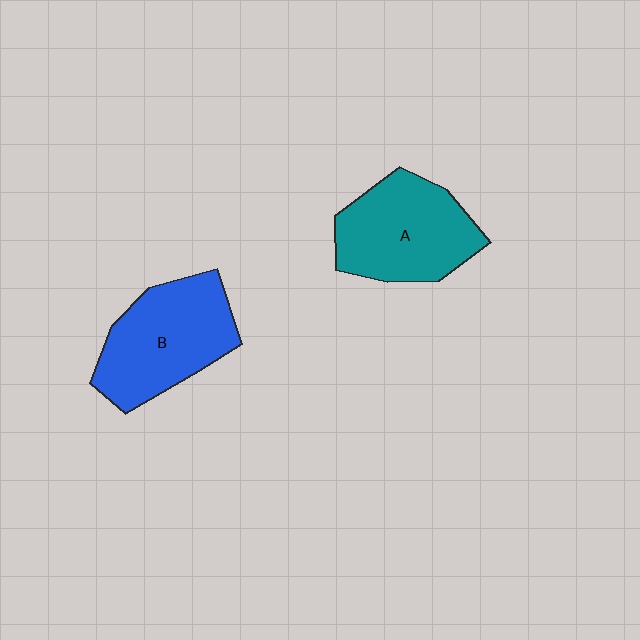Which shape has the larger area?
Shape B (blue).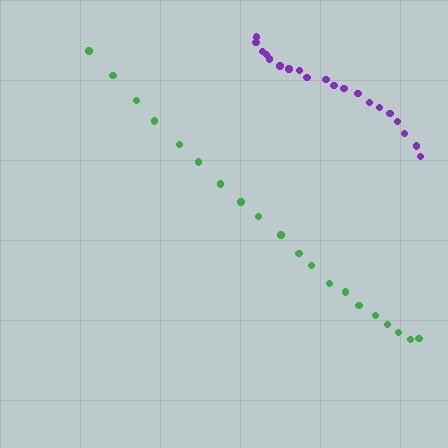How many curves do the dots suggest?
There are 2 distinct paths.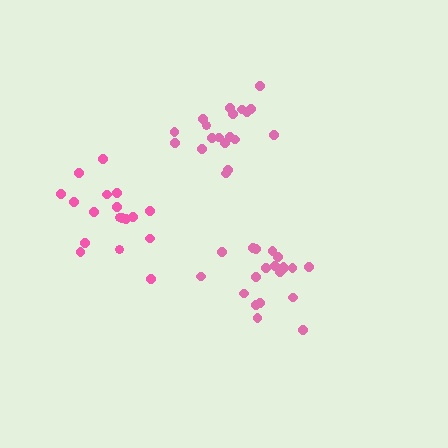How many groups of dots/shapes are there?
There are 3 groups.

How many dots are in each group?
Group 1: 20 dots, Group 2: 18 dots, Group 3: 19 dots (57 total).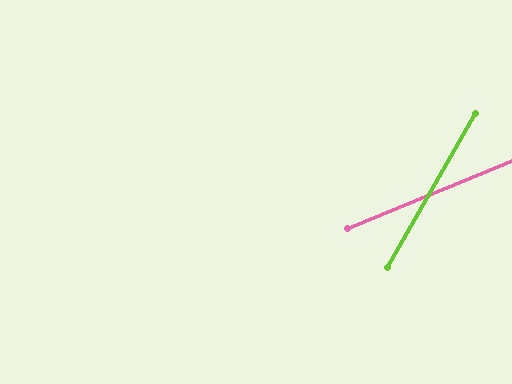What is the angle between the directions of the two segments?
Approximately 38 degrees.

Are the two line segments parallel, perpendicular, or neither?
Neither parallel nor perpendicular — they differ by about 38°.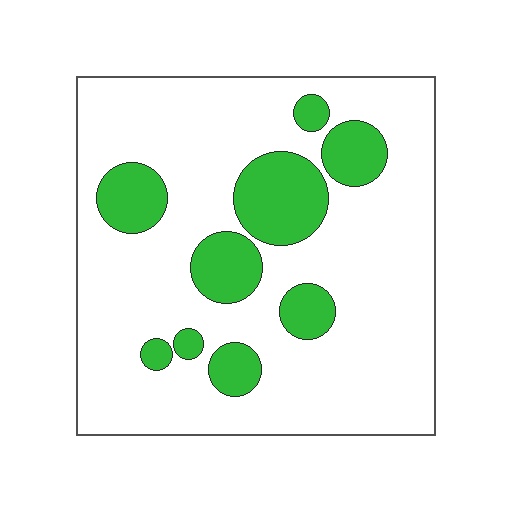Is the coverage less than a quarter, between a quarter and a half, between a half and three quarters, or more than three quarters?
Less than a quarter.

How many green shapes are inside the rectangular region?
9.